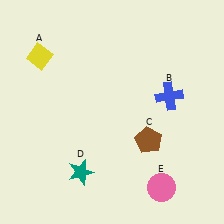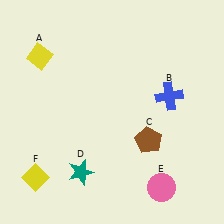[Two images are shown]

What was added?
A yellow diamond (F) was added in Image 2.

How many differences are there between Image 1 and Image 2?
There is 1 difference between the two images.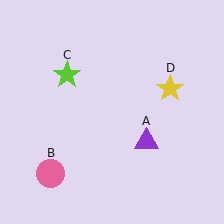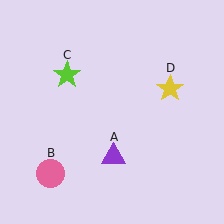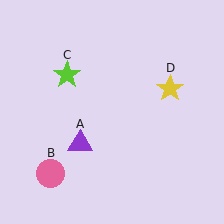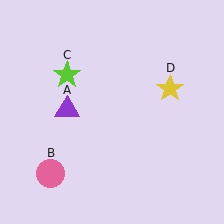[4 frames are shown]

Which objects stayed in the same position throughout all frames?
Pink circle (object B) and lime star (object C) and yellow star (object D) remained stationary.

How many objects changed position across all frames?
1 object changed position: purple triangle (object A).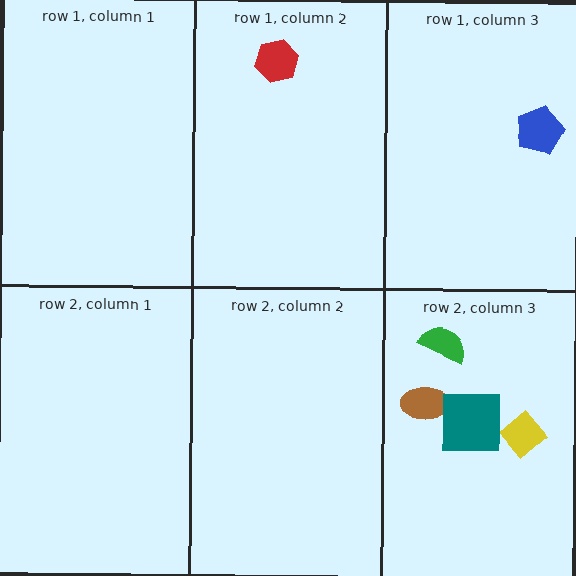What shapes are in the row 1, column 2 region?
The red hexagon.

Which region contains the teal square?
The row 2, column 3 region.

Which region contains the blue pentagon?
The row 1, column 3 region.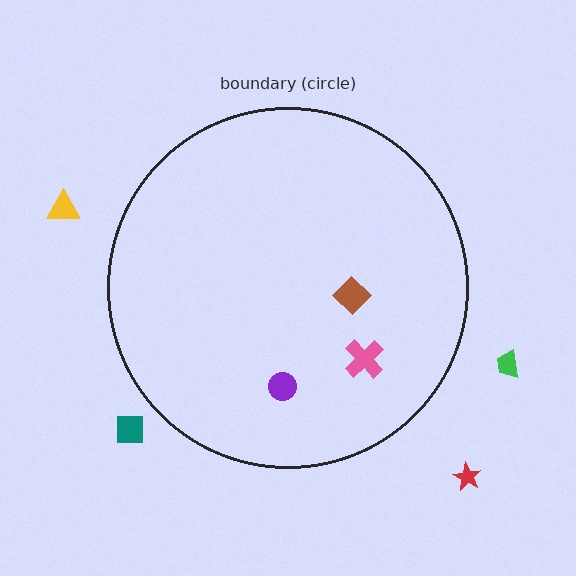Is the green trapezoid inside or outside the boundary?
Outside.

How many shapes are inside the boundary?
3 inside, 4 outside.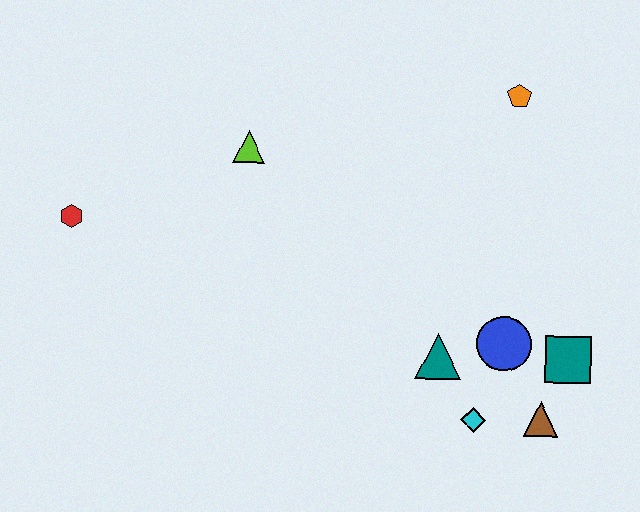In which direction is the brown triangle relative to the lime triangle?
The brown triangle is to the right of the lime triangle.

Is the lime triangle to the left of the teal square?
Yes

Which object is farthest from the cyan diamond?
The red hexagon is farthest from the cyan diamond.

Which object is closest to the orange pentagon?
The blue circle is closest to the orange pentagon.